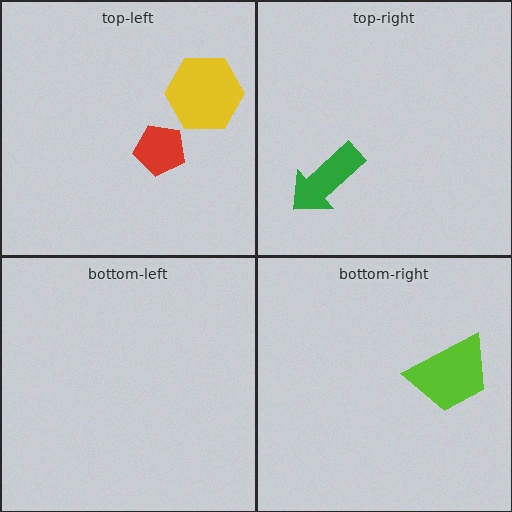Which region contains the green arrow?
The top-right region.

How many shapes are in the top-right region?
1.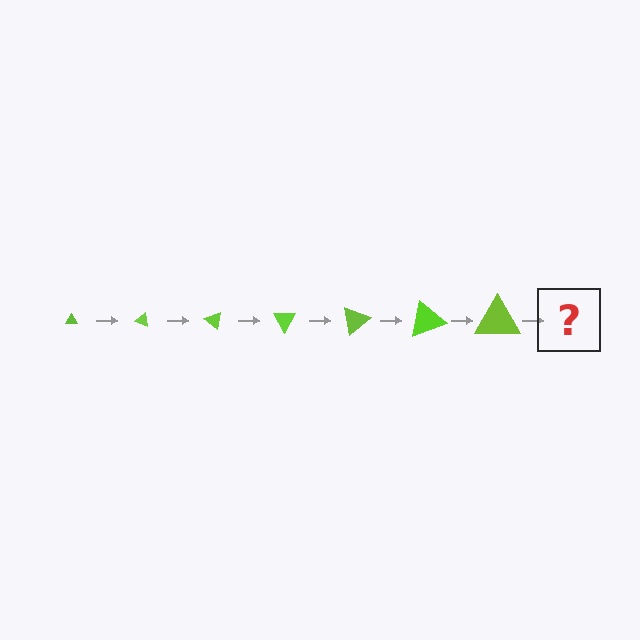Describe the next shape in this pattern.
It should be a triangle, larger than the previous one and rotated 140 degrees from the start.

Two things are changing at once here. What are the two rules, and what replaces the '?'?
The two rules are that the triangle grows larger each step and it rotates 20 degrees each step. The '?' should be a triangle, larger than the previous one and rotated 140 degrees from the start.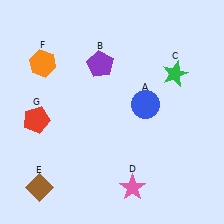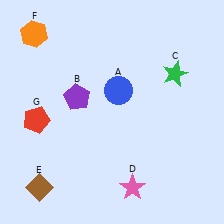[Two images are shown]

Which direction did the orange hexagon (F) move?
The orange hexagon (F) moved up.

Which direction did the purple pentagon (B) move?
The purple pentagon (B) moved down.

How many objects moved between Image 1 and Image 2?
3 objects moved between the two images.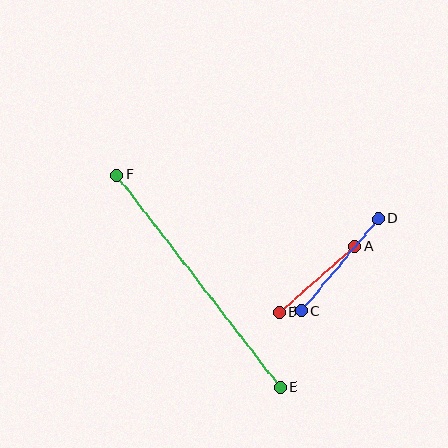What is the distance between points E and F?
The distance is approximately 268 pixels.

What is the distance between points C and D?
The distance is approximately 120 pixels.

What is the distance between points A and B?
The distance is approximately 100 pixels.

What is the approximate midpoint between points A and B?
The midpoint is at approximately (317, 279) pixels.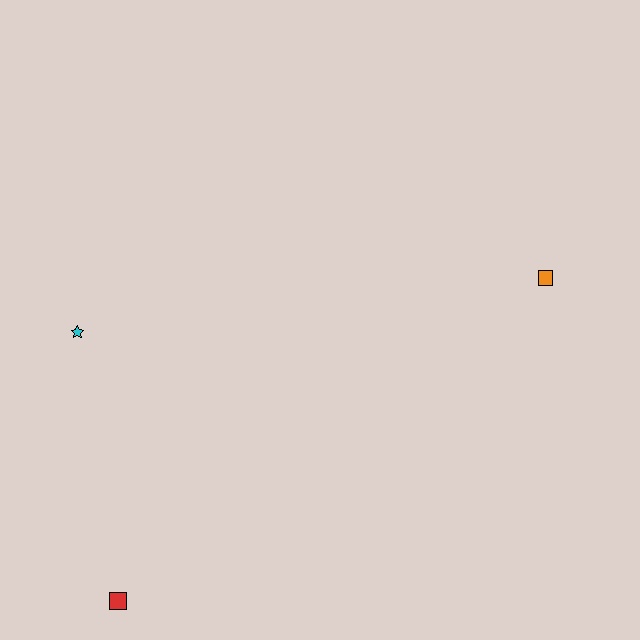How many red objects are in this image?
There is 1 red object.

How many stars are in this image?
There is 1 star.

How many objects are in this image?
There are 3 objects.